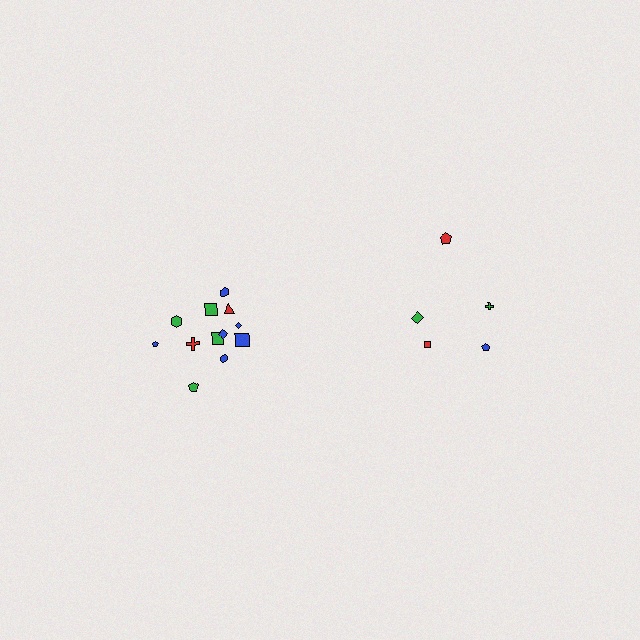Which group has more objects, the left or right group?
The left group.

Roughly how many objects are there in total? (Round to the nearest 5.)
Roughly 15 objects in total.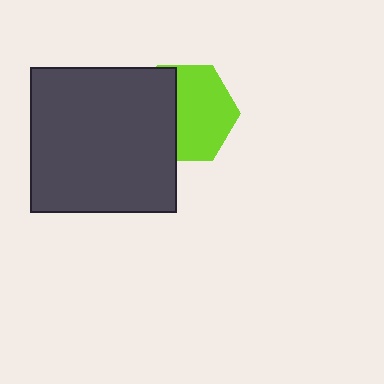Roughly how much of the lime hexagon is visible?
About half of it is visible (roughly 60%).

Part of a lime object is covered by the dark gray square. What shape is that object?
It is a hexagon.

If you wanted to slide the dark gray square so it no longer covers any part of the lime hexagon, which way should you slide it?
Slide it left — that is the most direct way to separate the two shapes.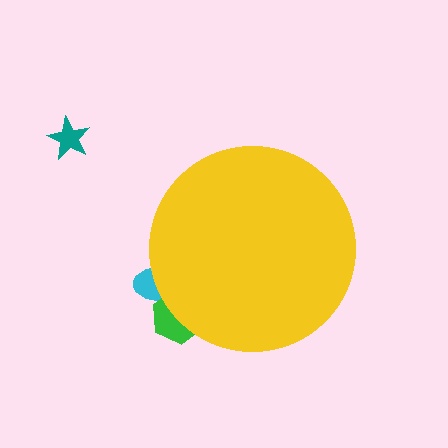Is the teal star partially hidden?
No, the teal star is fully visible.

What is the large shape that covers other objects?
A yellow circle.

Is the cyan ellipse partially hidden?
Yes, the cyan ellipse is partially hidden behind the yellow circle.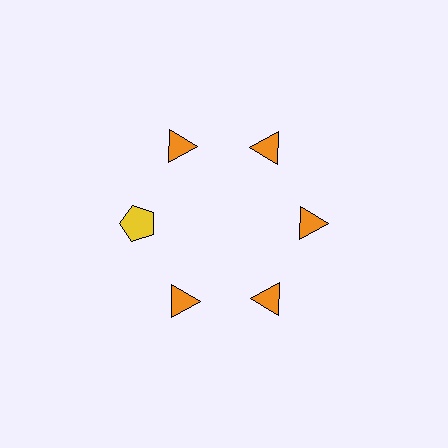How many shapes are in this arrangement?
There are 6 shapes arranged in a ring pattern.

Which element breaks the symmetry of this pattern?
The yellow pentagon at roughly the 9 o'clock position breaks the symmetry. All other shapes are orange triangles.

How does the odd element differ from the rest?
It differs in both color (yellow instead of orange) and shape (pentagon instead of triangle).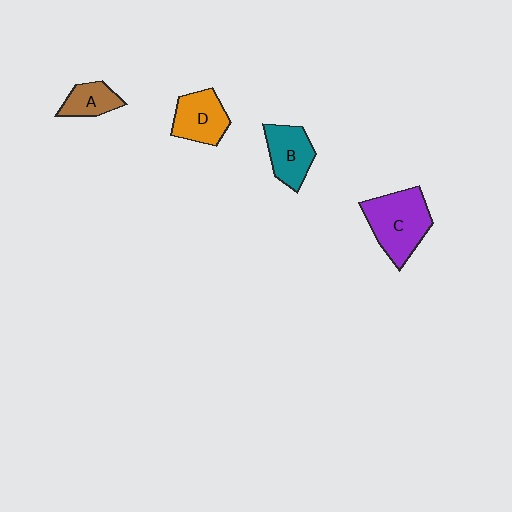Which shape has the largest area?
Shape C (purple).